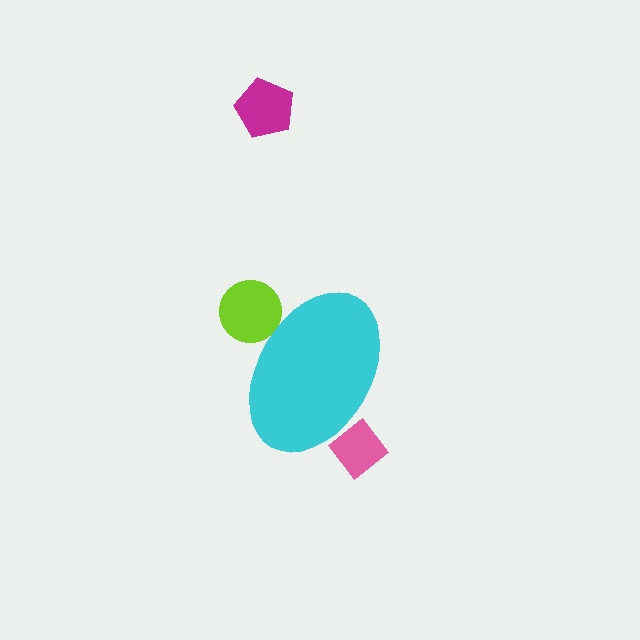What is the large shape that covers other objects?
A cyan ellipse.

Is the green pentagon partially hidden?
Yes, the green pentagon is partially hidden behind the cyan ellipse.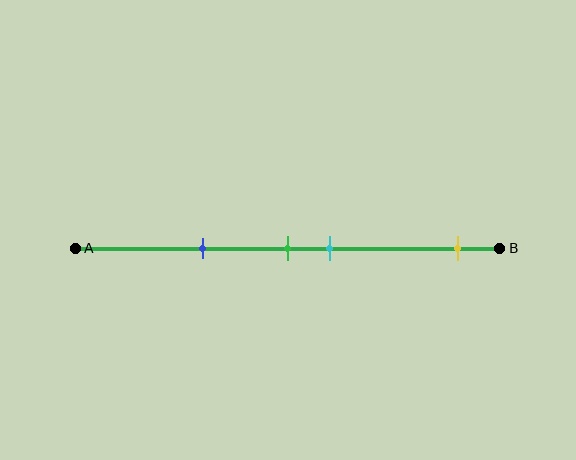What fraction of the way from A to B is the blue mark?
The blue mark is approximately 30% (0.3) of the way from A to B.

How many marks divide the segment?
There are 4 marks dividing the segment.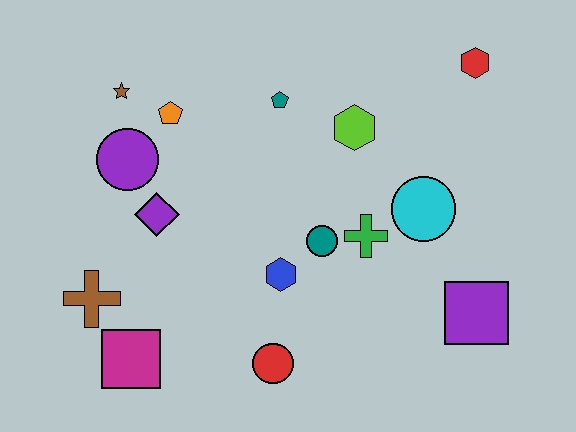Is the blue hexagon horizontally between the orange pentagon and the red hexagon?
Yes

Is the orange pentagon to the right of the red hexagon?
No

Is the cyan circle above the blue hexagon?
Yes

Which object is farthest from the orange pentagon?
The purple square is farthest from the orange pentagon.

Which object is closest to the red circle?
The blue hexagon is closest to the red circle.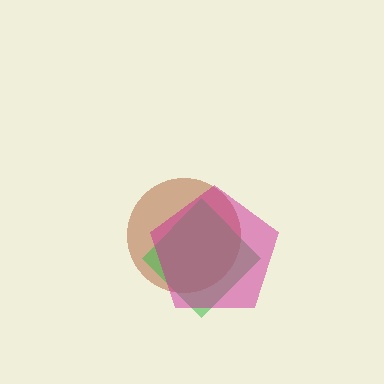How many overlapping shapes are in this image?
There are 3 overlapping shapes in the image.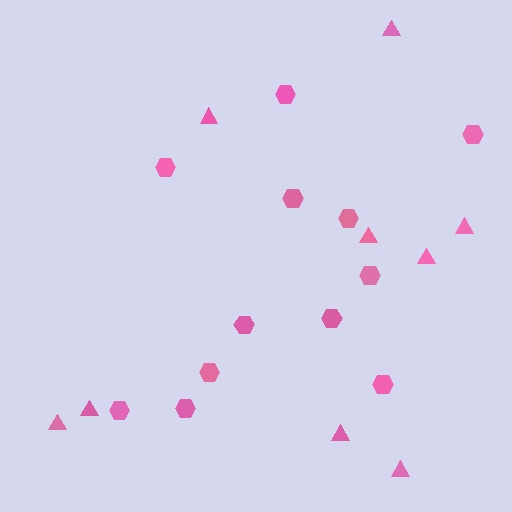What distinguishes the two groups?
There are 2 groups: one group of hexagons (12) and one group of triangles (9).